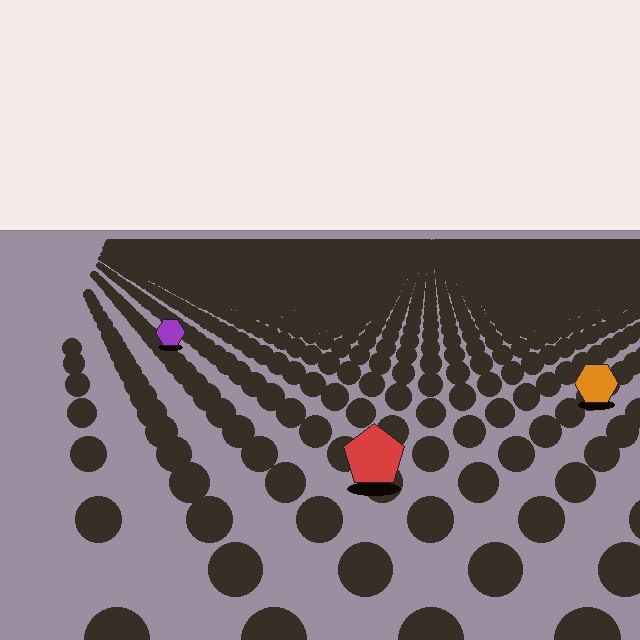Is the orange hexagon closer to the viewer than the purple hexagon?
Yes. The orange hexagon is closer — you can tell from the texture gradient: the ground texture is coarser near it.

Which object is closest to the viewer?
The red pentagon is closest. The texture marks near it are larger and more spread out.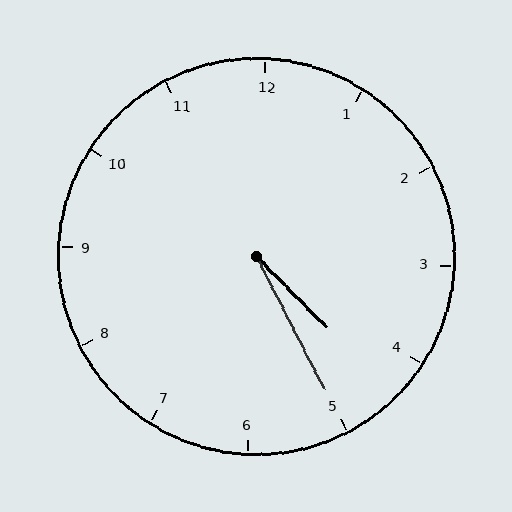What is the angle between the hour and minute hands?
Approximately 18 degrees.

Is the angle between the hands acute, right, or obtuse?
It is acute.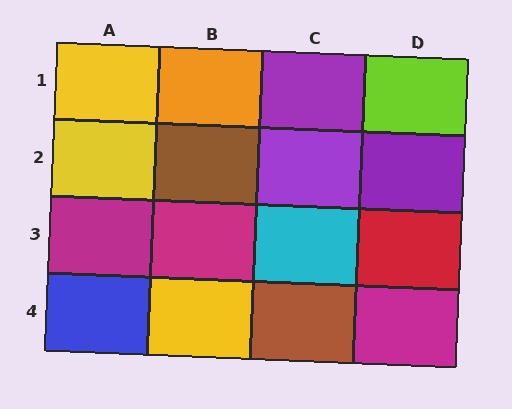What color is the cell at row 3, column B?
Magenta.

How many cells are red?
1 cell is red.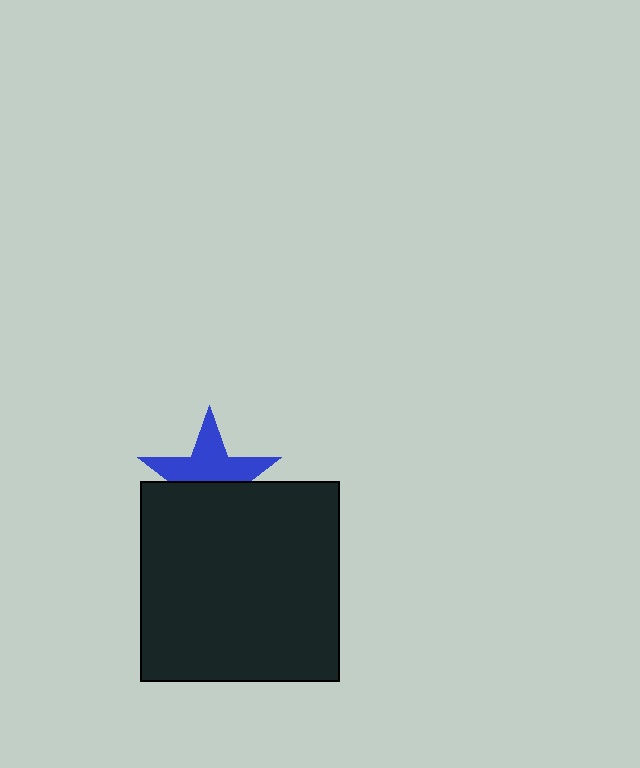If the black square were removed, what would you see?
You would see the complete blue star.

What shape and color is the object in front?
The object in front is a black square.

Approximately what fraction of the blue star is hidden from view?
Roughly 46% of the blue star is hidden behind the black square.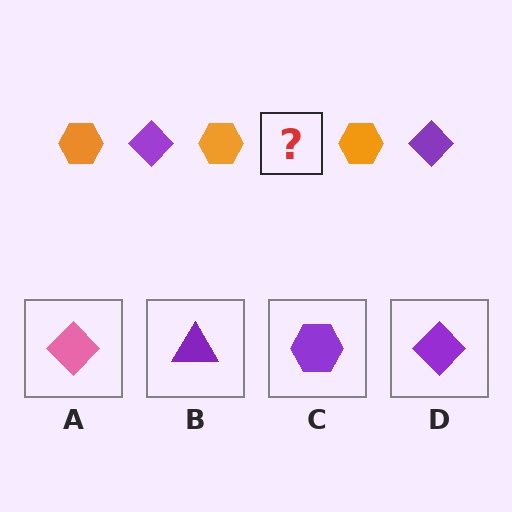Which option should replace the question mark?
Option D.